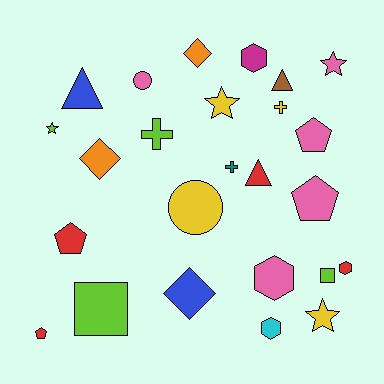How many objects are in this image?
There are 25 objects.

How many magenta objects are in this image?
There is 1 magenta object.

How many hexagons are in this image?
There are 4 hexagons.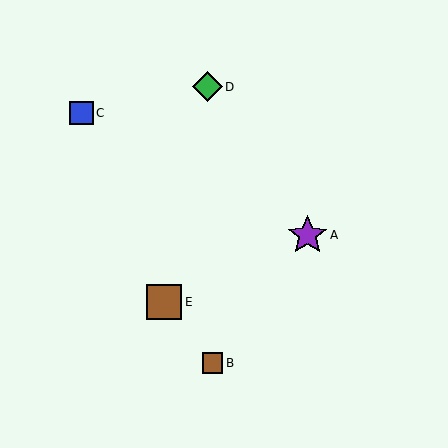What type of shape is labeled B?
Shape B is a brown square.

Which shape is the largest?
The purple star (labeled A) is the largest.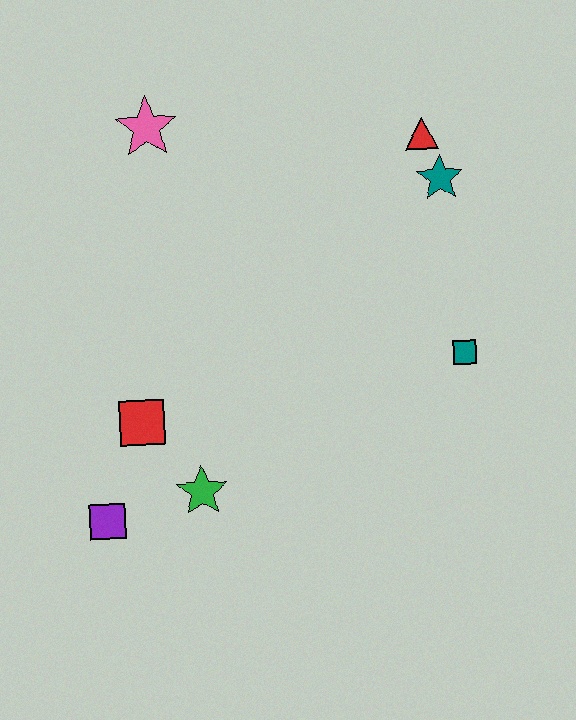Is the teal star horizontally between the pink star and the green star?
No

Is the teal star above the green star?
Yes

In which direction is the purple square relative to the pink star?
The purple square is below the pink star.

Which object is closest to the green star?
The red square is closest to the green star.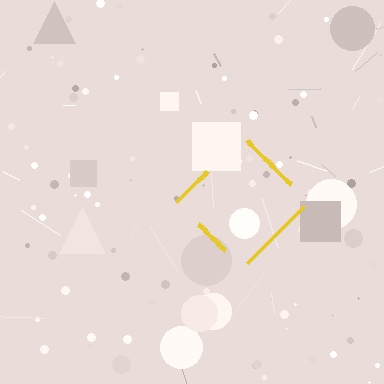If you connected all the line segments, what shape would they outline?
They would outline a diamond.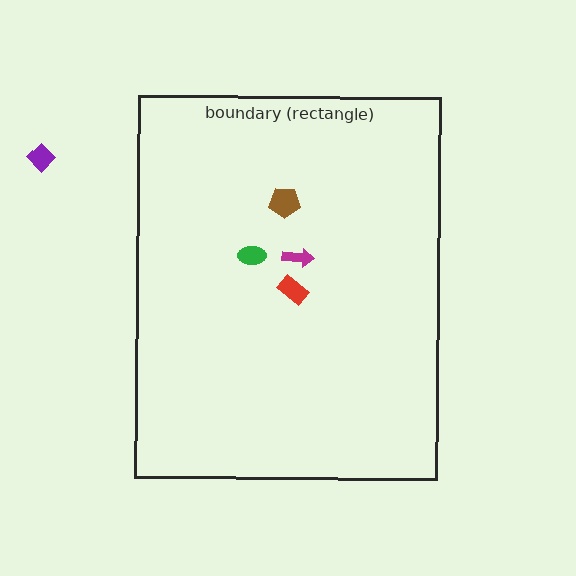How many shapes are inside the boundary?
4 inside, 1 outside.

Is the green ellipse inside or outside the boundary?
Inside.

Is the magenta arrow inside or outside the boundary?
Inside.